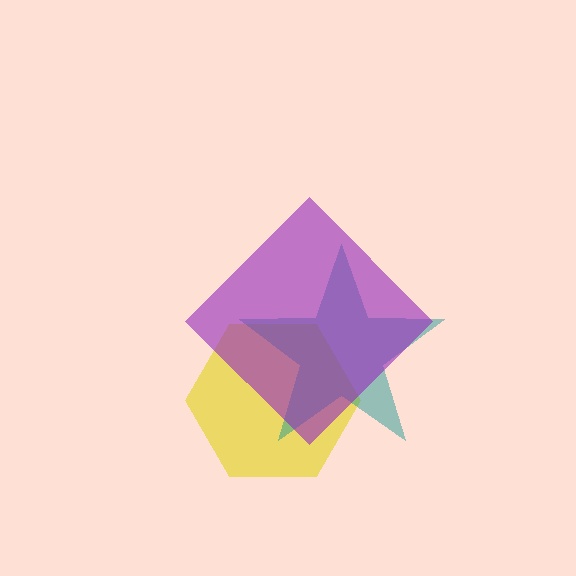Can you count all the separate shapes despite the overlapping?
Yes, there are 3 separate shapes.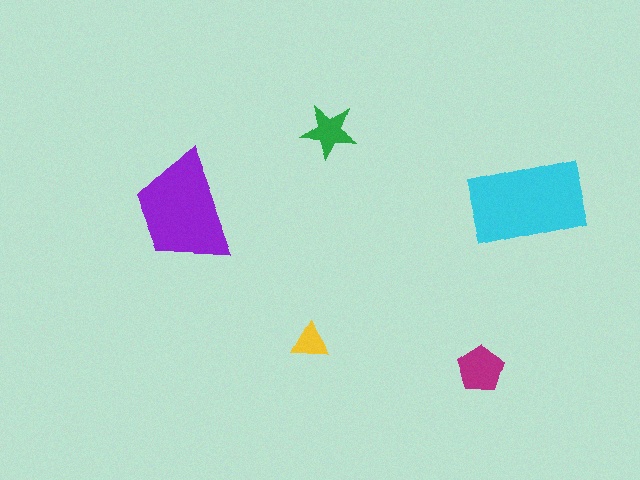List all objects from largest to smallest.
The cyan rectangle, the purple trapezoid, the magenta pentagon, the green star, the yellow triangle.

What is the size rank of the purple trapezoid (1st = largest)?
2nd.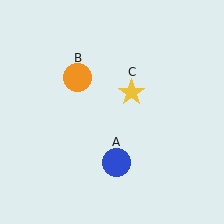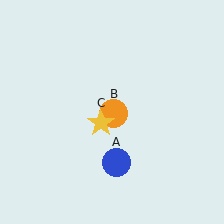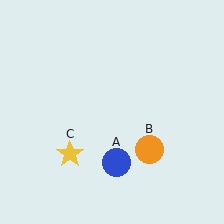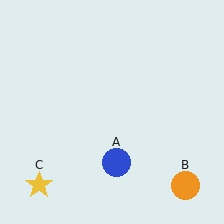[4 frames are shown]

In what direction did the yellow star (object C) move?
The yellow star (object C) moved down and to the left.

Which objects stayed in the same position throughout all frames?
Blue circle (object A) remained stationary.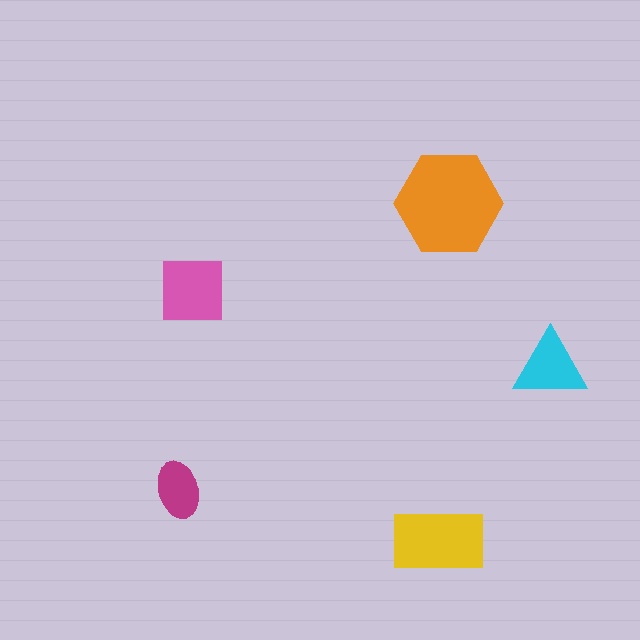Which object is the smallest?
The magenta ellipse.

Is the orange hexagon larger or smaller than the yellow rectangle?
Larger.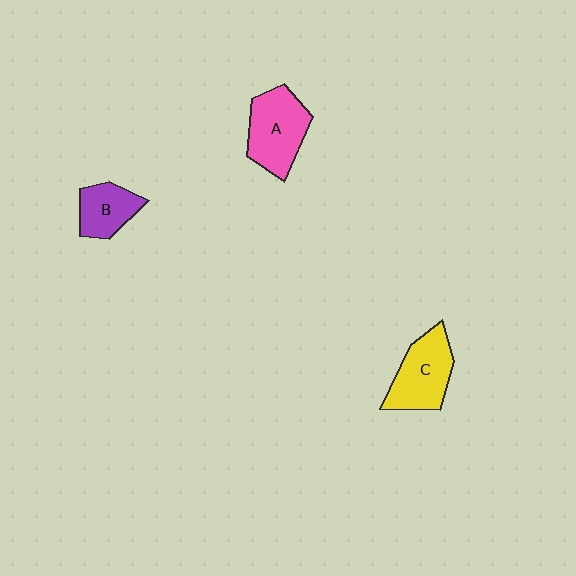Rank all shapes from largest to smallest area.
From largest to smallest: A (pink), C (yellow), B (purple).